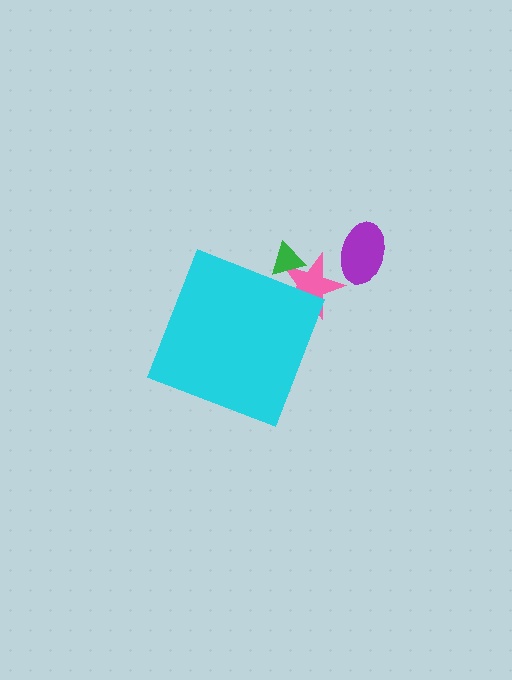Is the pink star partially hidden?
Yes, the pink star is partially hidden behind the cyan diamond.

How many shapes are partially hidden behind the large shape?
2 shapes are partially hidden.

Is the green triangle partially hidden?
Yes, the green triangle is partially hidden behind the cyan diamond.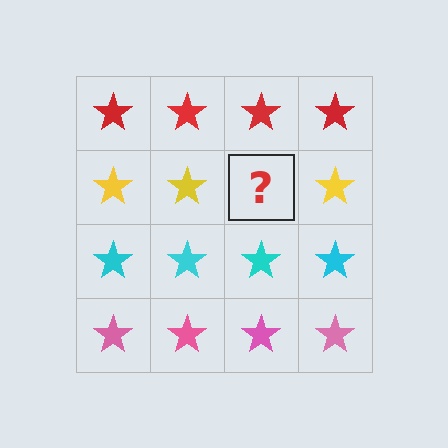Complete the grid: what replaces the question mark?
The question mark should be replaced with a yellow star.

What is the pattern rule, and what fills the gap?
The rule is that each row has a consistent color. The gap should be filled with a yellow star.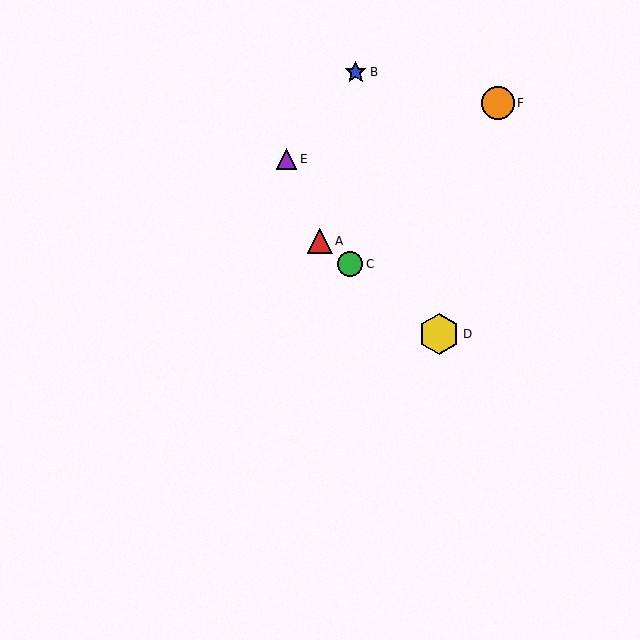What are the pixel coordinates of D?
Object D is at (439, 334).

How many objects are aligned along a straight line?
3 objects (A, C, D) are aligned along a straight line.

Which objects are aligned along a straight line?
Objects A, C, D are aligned along a straight line.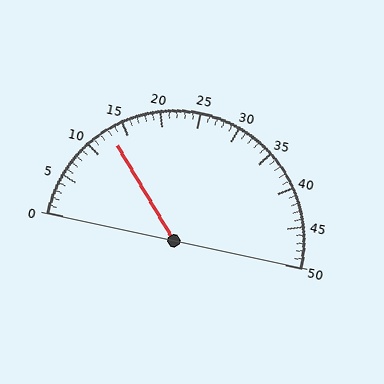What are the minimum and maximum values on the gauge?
The gauge ranges from 0 to 50.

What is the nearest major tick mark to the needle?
The nearest major tick mark is 15.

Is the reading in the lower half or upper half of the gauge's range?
The reading is in the lower half of the range (0 to 50).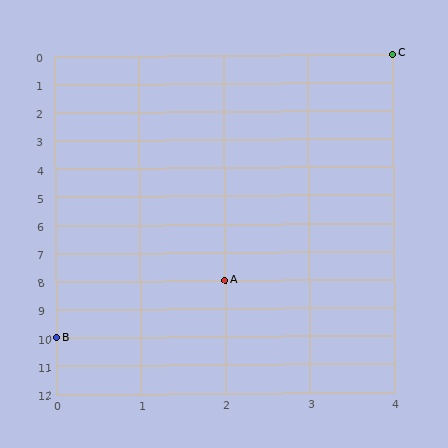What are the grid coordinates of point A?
Point A is at grid coordinates (2, 8).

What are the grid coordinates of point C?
Point C is at grid coordinates (4, 0).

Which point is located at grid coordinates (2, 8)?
Point A is at (2, 8).